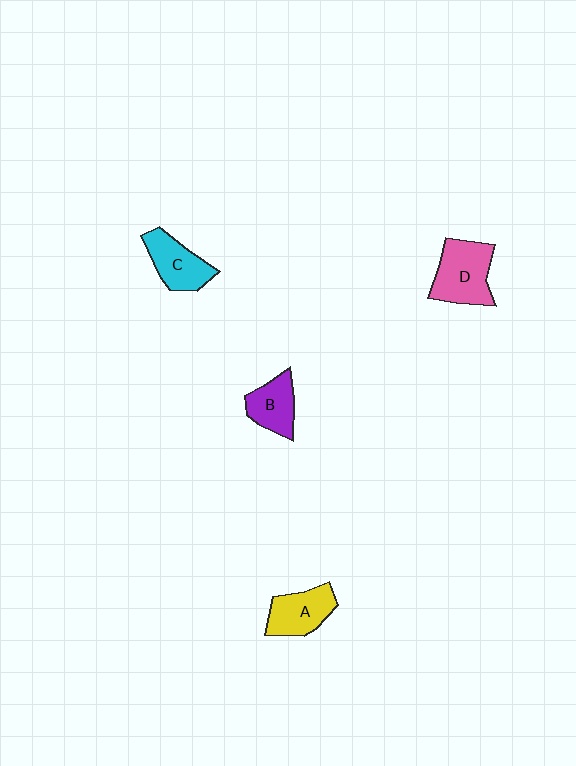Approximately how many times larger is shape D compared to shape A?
Approximately 1.3 times.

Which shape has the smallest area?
Shape B (purple).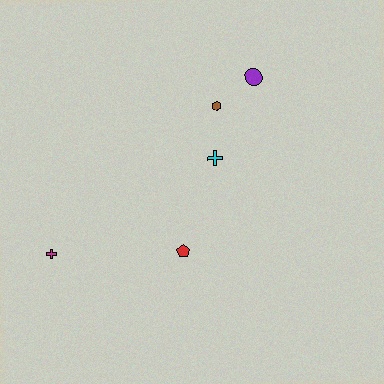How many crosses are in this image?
There are 2 crosses.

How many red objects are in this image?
There is 1 red object.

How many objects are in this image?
There are 5 objects.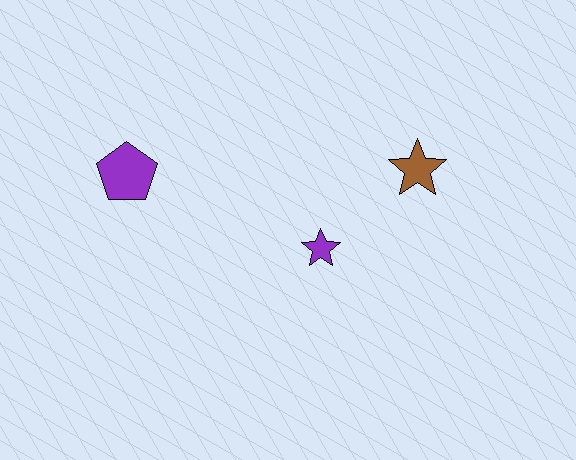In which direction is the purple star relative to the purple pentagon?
The purple star is to the right of the purple pentagon.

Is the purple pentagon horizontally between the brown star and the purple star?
No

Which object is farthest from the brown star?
The purple pentagon is farthest from the brown star.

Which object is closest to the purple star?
The brown star is closest to the purple star.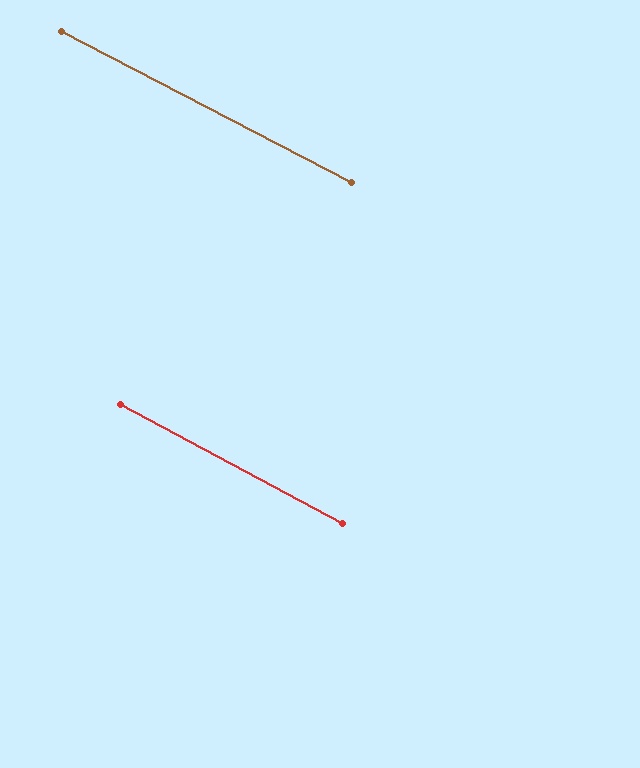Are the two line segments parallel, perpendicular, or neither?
Parallel — their directions differ by only 0.5°.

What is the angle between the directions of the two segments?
Approximately 1 degree.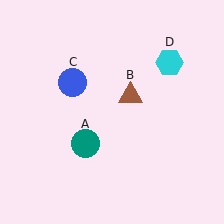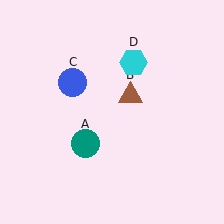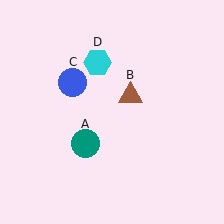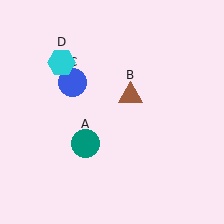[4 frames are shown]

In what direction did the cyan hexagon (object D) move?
The cyan hexagon (object D) moved left.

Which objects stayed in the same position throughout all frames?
Teal circle (object A) and brown triangle (object B) and blue circle (object C) remained stationary.